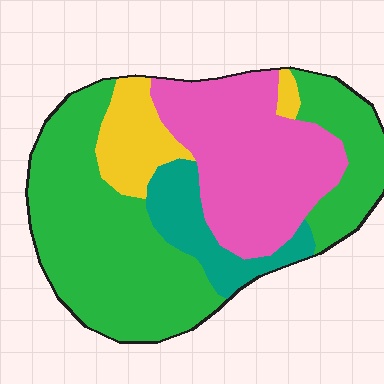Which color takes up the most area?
Green, at roughly 50%.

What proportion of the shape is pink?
Pink takes up about one third (1/3) of the shape.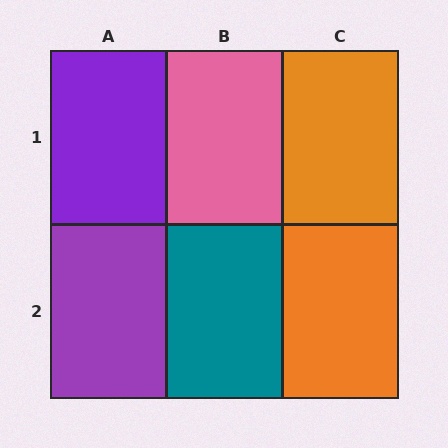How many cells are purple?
2 cells are purple.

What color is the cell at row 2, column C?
Orange.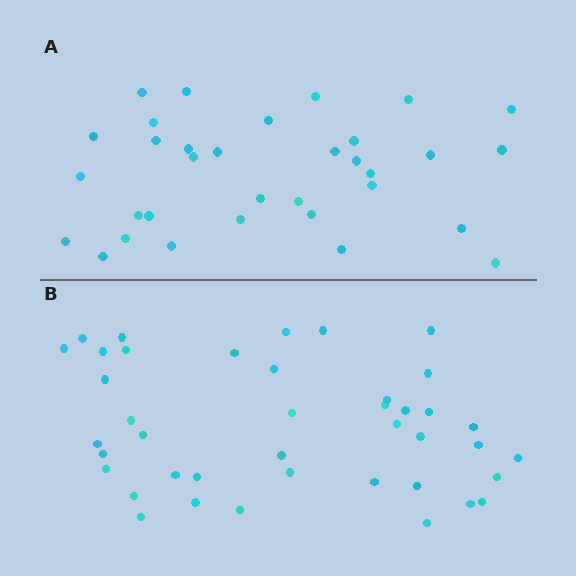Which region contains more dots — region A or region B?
Region B (the bottom region) has more dots.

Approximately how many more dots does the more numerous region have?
Region B has roughly 8 or so more dots than region A.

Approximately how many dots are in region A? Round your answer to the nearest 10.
About 30 dots. (The exact count is 33, which rounds to 30.)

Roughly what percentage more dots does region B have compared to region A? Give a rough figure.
About 25% more.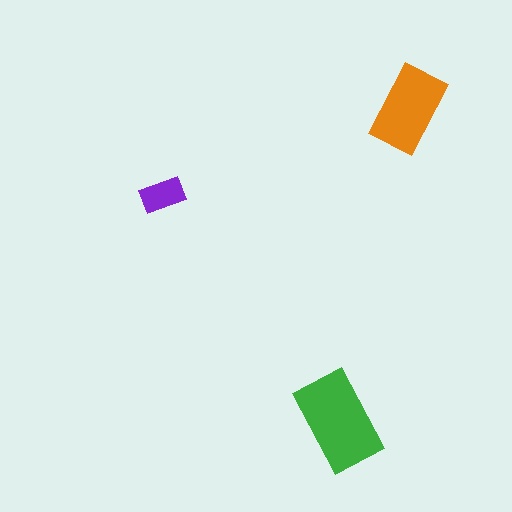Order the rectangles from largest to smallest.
the green one, the orange one, the purple one.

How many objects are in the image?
There are 3 objects in the image.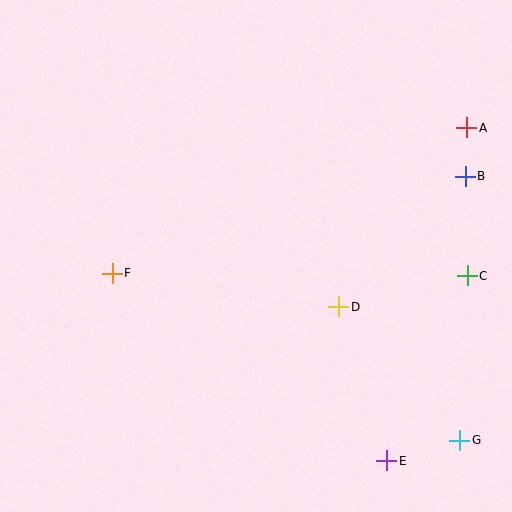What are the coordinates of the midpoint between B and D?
The midpoint between B and D is at (402, 242).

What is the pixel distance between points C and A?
The distance between C and A is 148 pixels.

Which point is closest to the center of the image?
Point D at (339, 307) is closest to the center.